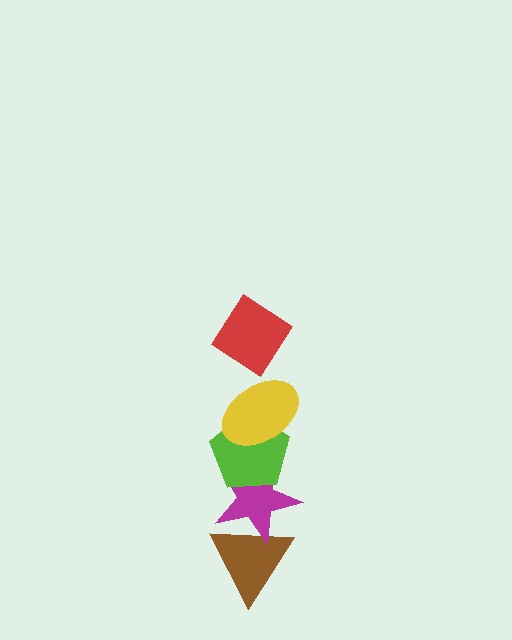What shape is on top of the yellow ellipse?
The red diamond is on top of the yellow ellipse.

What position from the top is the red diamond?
The red diamond is 1st from the top.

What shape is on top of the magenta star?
The lime pentagon is on top of the magenta star.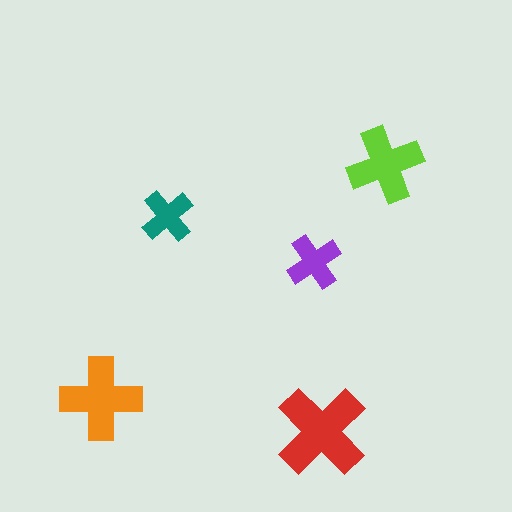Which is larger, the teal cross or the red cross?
The red one.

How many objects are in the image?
There are 5 objects in the image.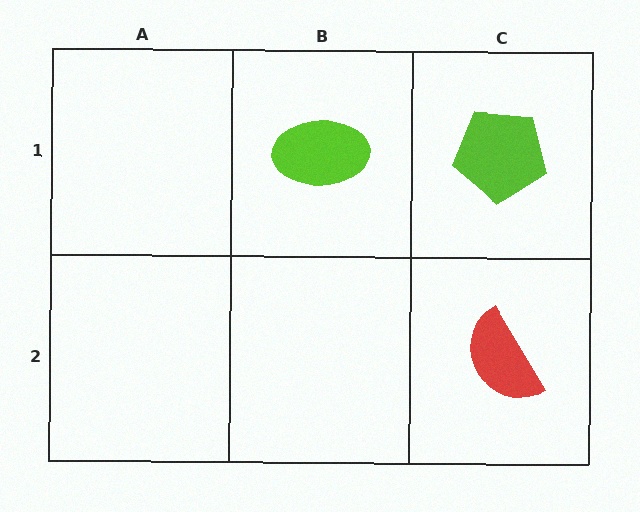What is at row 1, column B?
A lime ellipse.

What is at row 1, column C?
A lime pentagon.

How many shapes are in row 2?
1 shape.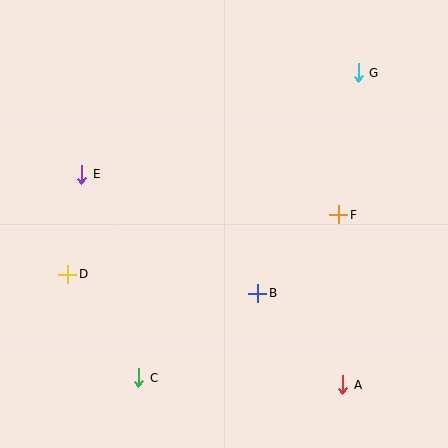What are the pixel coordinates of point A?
Point A is at (343, 385).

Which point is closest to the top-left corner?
Point E is closest to the top-left corner.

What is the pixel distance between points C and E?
The distance between C and E is 211 pixels.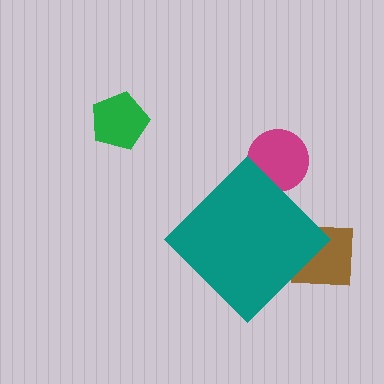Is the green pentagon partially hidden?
No, the green pentagon is fully visible.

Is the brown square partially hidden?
Yes, the brown square is partially hidden behind the teal diamond.